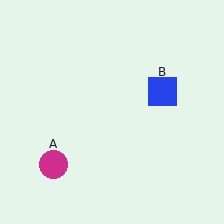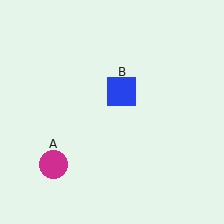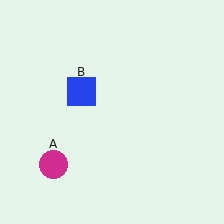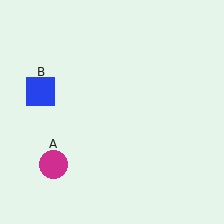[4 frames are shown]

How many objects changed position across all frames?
1 object changed position: blue square (object B).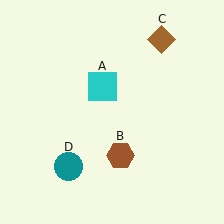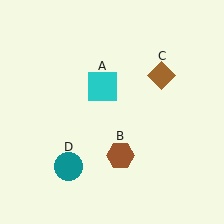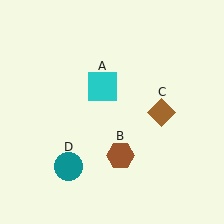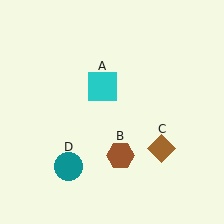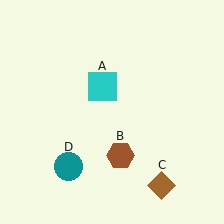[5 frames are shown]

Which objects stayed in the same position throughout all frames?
Cyan square (object A) and brown hexagon (object B) and teal circle (object D) remained stationary.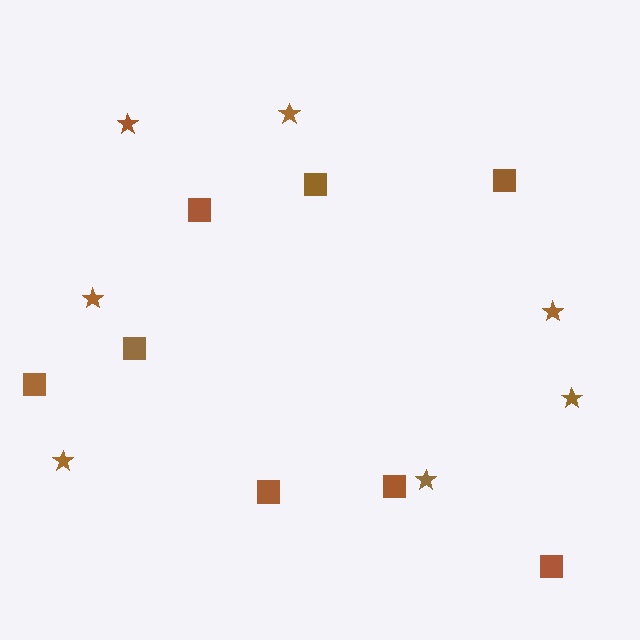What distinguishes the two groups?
There are 2 groups: one group of squares (8) and one group of stars (7).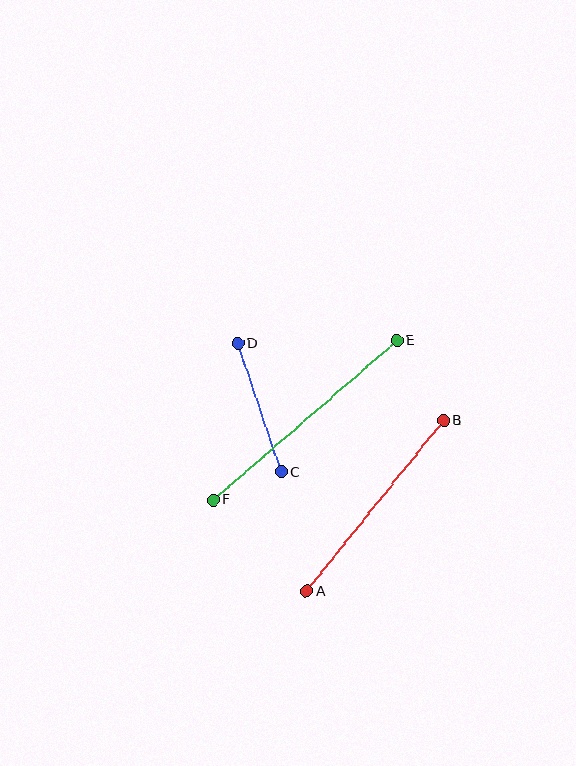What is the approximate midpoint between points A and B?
The midpoint is at approximately (375, 506) pixels.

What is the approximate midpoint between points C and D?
The midpoint is at approximately (260, 408) pixels.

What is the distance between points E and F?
The distance is approximately 243 pixels.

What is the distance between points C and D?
The distance is approximately 136 pixels.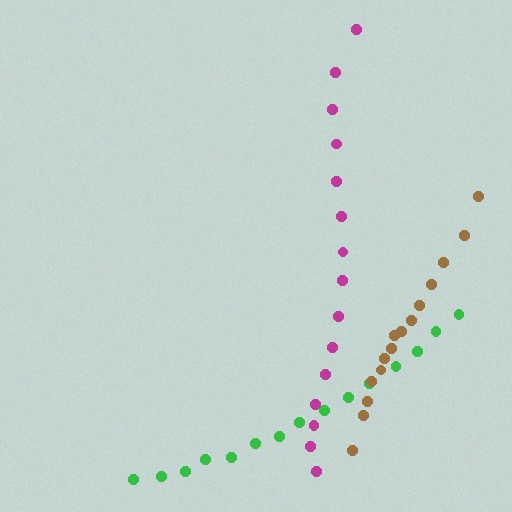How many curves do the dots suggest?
There are 3 distinct paths.